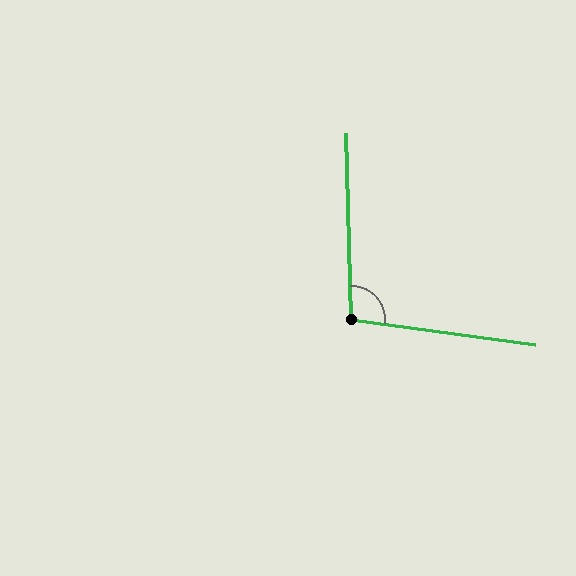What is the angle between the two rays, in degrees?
Approximately 99 degrees.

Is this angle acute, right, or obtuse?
It is obtuse.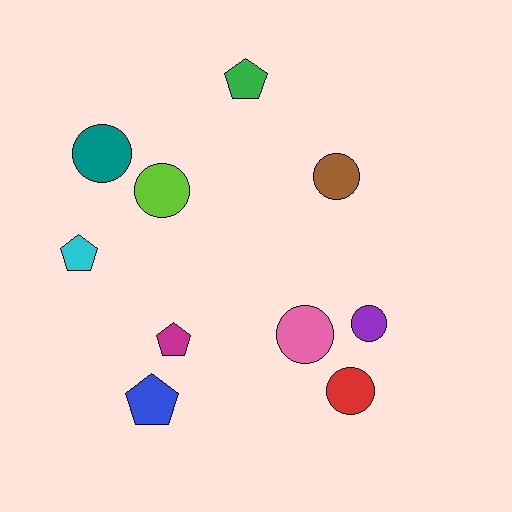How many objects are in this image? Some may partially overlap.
There are 10 objects.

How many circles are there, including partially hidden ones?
There are 6 circles.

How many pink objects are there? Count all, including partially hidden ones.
There is 1 pink object.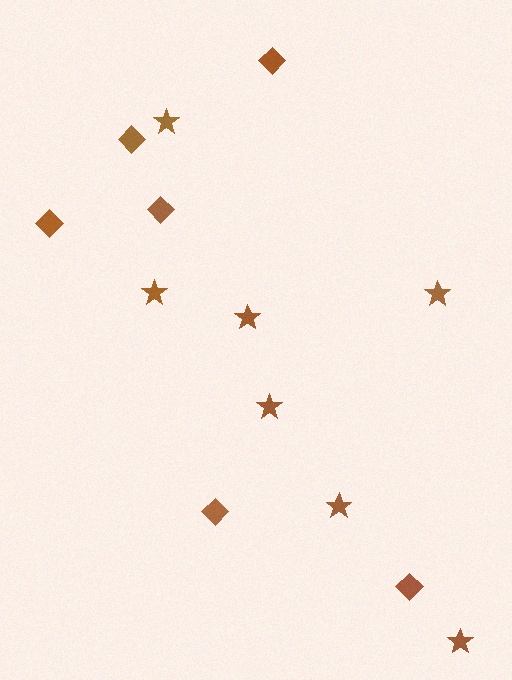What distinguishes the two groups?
There are 2 groups: one group of diamonds (6) and one group of stars (7).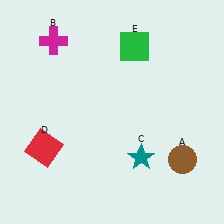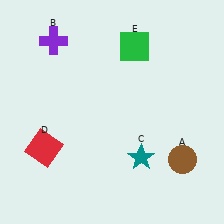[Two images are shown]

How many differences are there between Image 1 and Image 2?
There is 1 difference between the two images.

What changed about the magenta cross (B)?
In Image 1, B is magenta. In Image 2, it changed to purple.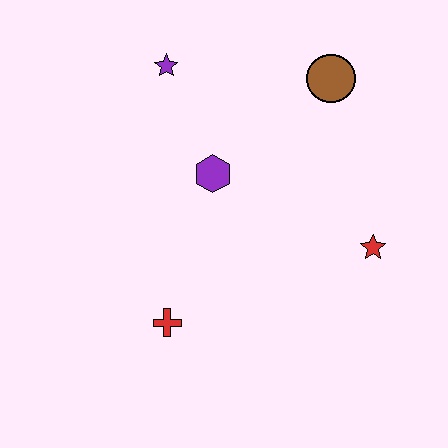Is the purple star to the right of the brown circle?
No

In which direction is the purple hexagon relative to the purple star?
The purple hexagon is below the purple star.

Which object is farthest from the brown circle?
The red cross is farthest from the brown circle.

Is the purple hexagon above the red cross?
Yes